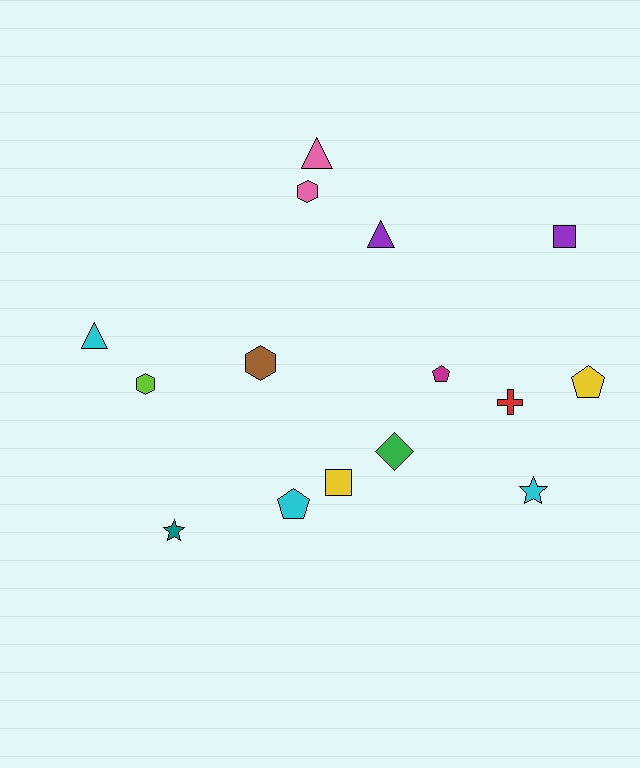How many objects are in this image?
There are 15 objects.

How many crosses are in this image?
There is 1 cross.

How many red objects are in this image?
There is 1 red object.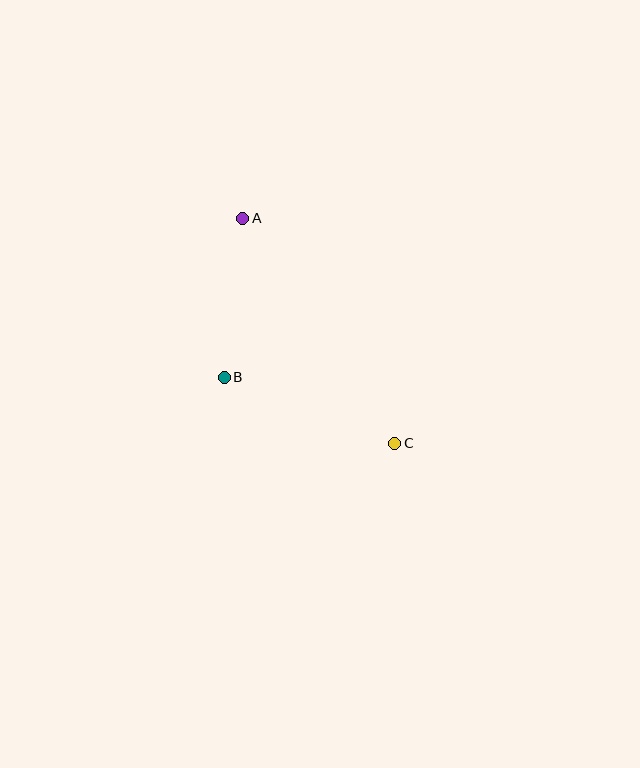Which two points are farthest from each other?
Points A and C are farthest from each other.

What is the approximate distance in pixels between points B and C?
The distance between B and C is approximately 183 pixels.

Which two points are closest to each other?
Points A and B are closest to each other.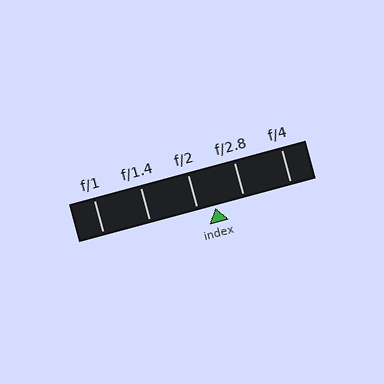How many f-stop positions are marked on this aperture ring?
There are 5 f-stop positions marked.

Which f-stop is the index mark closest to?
The index mark is closest to f/2.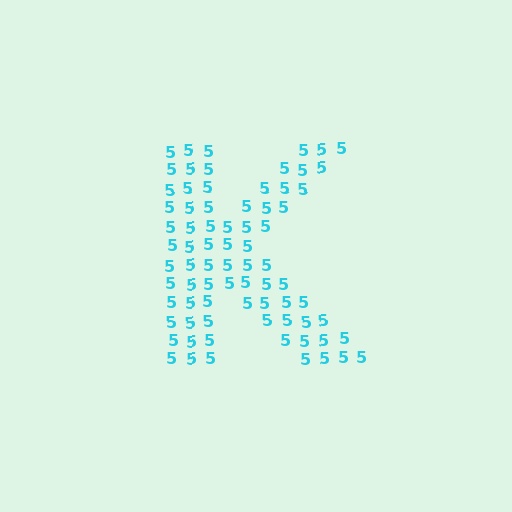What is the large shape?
The large shape is the letter K.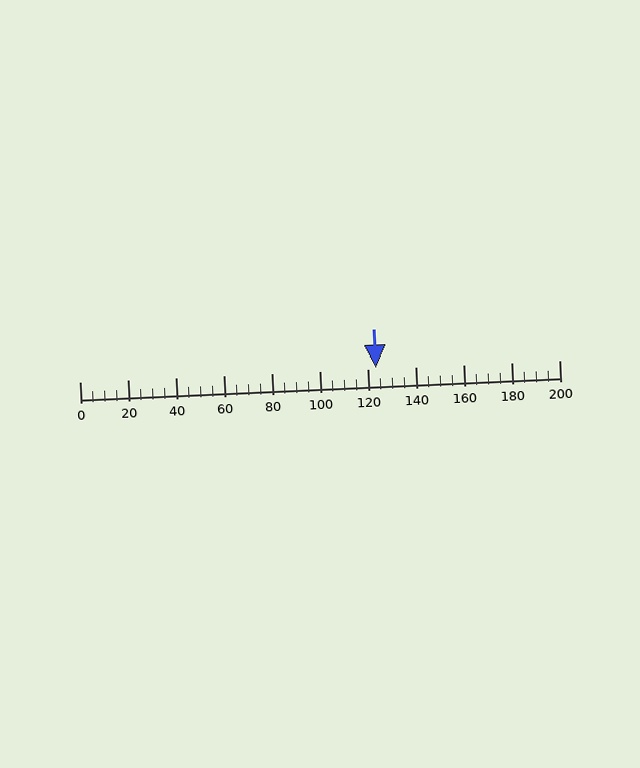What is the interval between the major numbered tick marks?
The major tick marks are spaced 20 units apart.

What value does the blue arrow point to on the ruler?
The blue arrow points to approximately 124.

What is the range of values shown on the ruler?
The ruler shows values from 0 to 200.